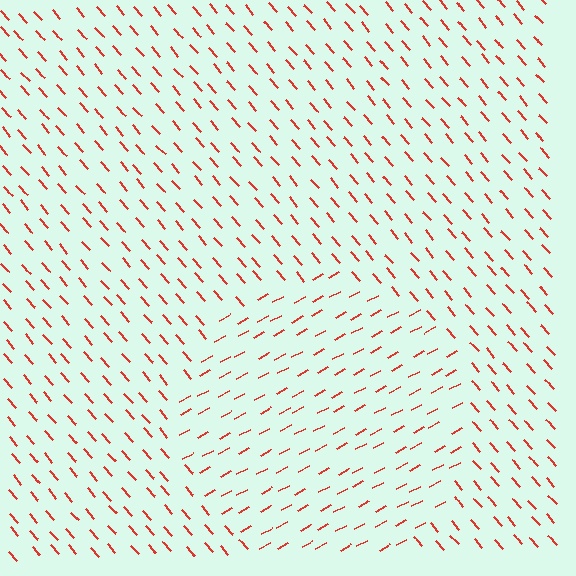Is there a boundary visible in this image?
Yes, there is a texture boundary formed by a change in line orientation.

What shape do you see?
I see a circle.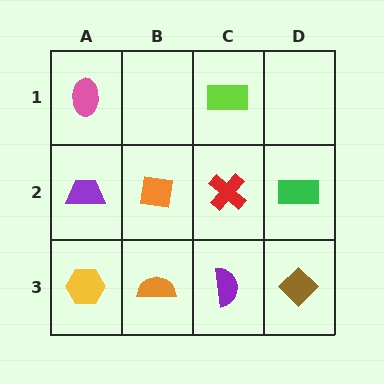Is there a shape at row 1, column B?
No, that cell is empty.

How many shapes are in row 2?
4 shapes.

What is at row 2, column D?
A green rectangle.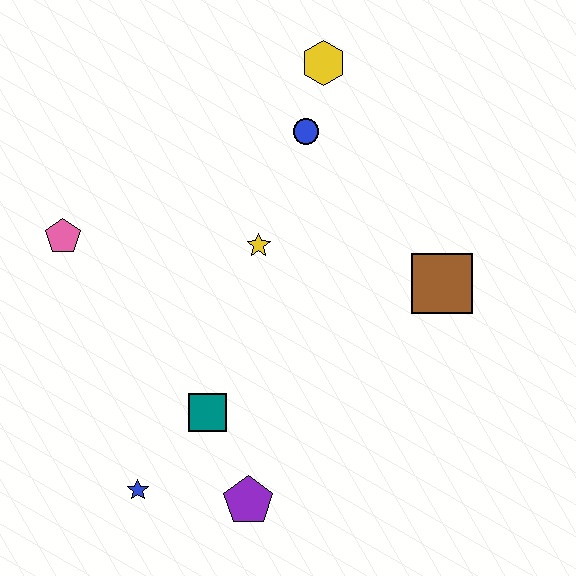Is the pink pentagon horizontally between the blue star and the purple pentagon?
No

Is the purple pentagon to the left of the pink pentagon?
No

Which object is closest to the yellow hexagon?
The blue circle is closest to the yellow hexagon.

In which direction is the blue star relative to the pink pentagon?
The blue star is below the pink pentagon.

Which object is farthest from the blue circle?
The blue star is farthest from the blue circle.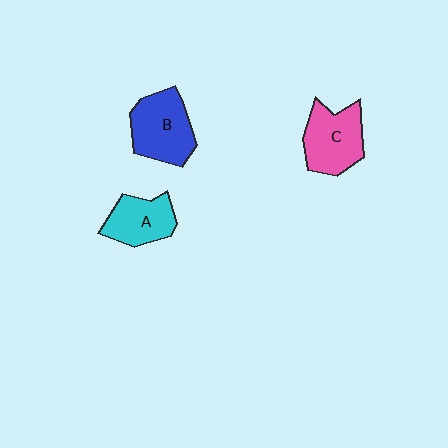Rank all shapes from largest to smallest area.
From largest to smallest: B (blue), C (pink), A (cyan).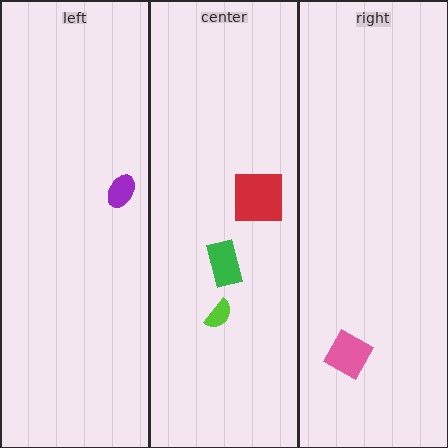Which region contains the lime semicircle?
The center region.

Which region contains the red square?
The center region.